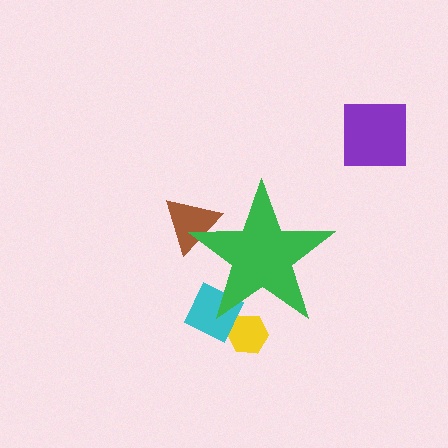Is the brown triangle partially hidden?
Yes, the brown triangle is partially hidden behind the green star.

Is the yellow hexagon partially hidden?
Yes, the yellow hexagon is partially hidden behind the green star.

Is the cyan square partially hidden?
Yes, the cyan square is partially hidden behind the green star.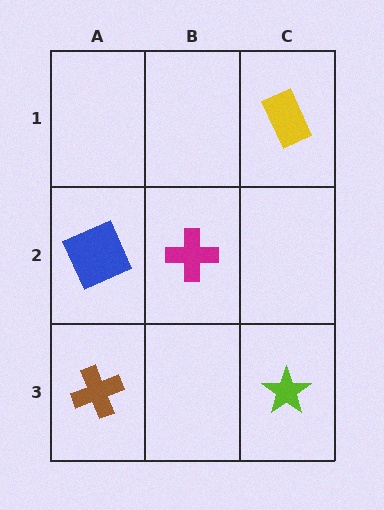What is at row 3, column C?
A lime star.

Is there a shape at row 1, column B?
No, that cell is empty.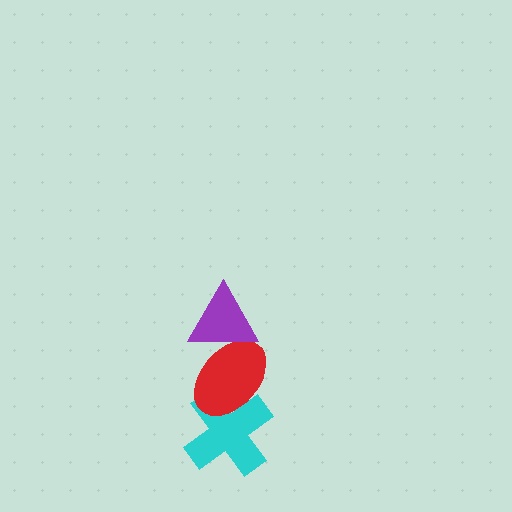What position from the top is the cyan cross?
The cyan cross is 3rd from the top.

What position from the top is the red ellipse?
The red ellipse is 2nd from the top.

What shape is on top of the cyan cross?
The red ellipse is on top of the cyan cross.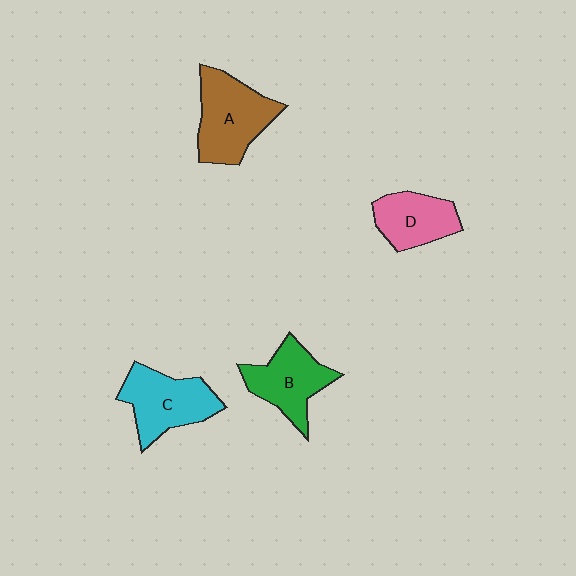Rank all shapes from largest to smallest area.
From largest to smallest: A (brown), C (cyan), B (green), D (pink).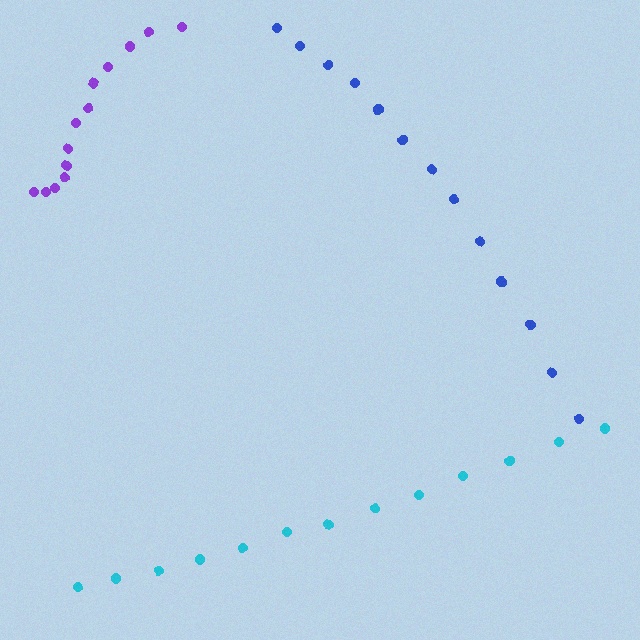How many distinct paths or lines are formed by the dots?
There are 3 distinct paths.